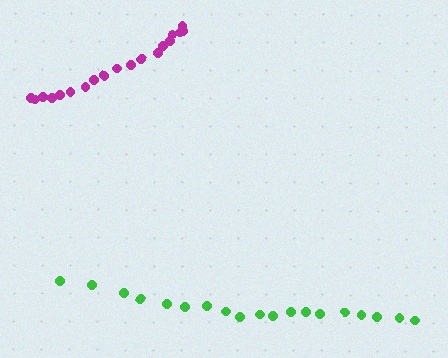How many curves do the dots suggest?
There are 2 distinct paths.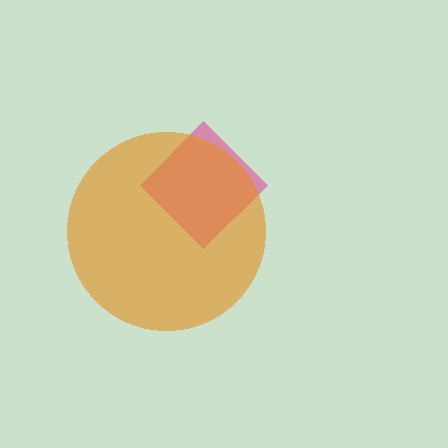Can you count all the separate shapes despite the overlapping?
Yes, there are 2 separate shapes.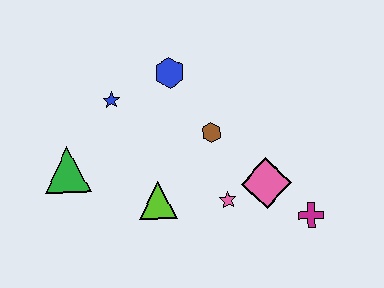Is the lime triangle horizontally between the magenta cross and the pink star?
No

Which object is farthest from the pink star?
The green triangle is farthest from the pink star.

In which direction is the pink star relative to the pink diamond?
The pink star is to the left of the pink diamond.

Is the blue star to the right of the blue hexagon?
No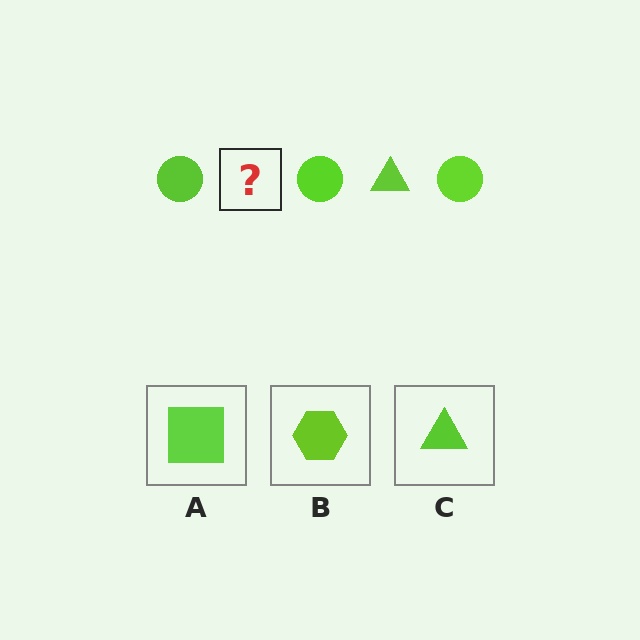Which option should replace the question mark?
Option C.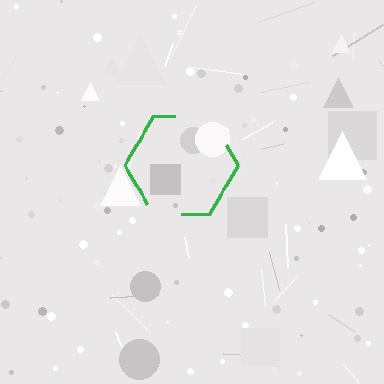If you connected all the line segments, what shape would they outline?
They would outline a hexagon.